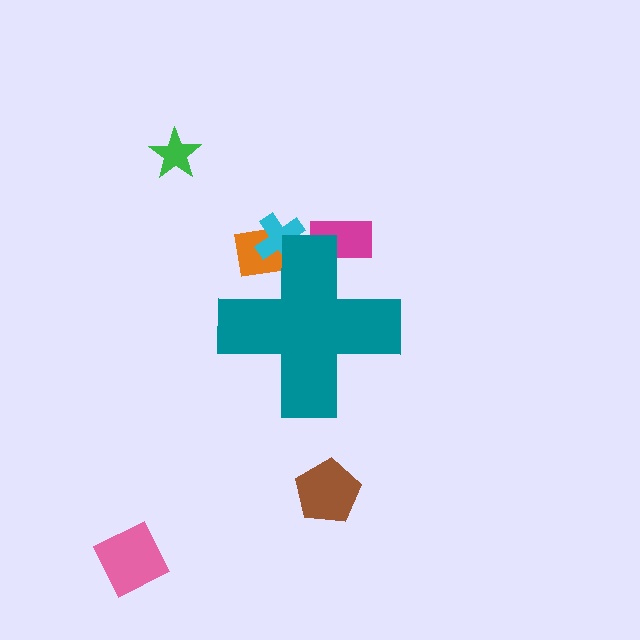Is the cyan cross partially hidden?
Yes, the cyan cross is partially hidden behind the teal cross.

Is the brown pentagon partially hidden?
No, the brown pentagon is fully visible.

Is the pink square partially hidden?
No, the pink square is fully visible.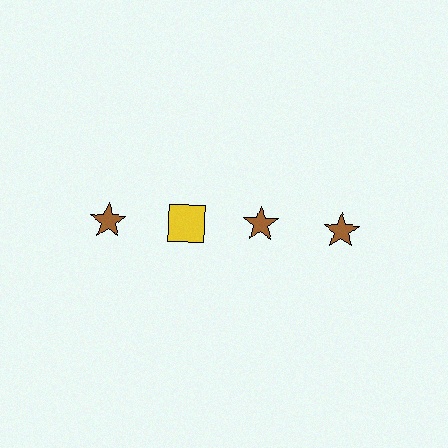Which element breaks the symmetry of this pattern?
The yellow square in the top row, second from left column breaks the symmetry. All other shapes are brown stars.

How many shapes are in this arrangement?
There are 4 shapes arranged in a grid pattern.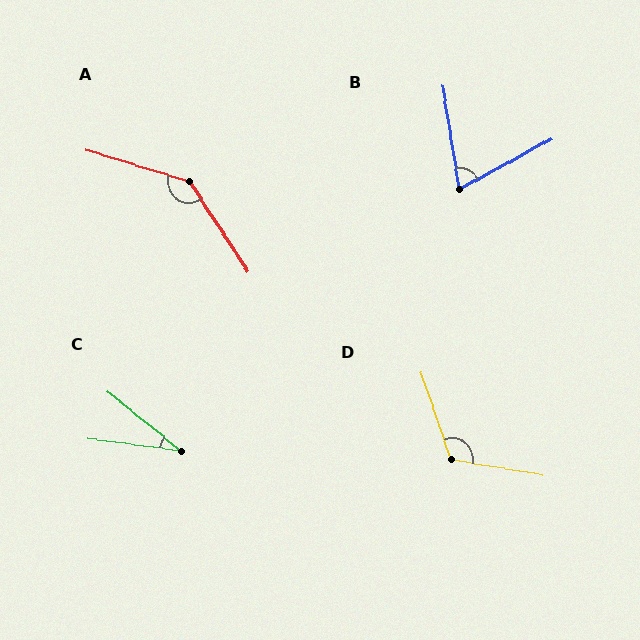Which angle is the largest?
A, at approximately 140 degrees.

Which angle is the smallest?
C, at approximately 32 degrees.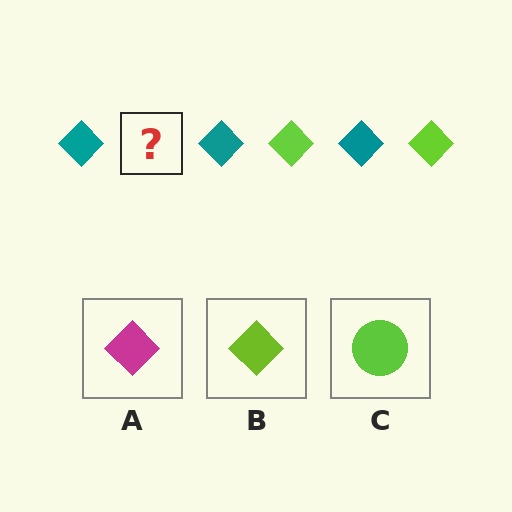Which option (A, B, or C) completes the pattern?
B.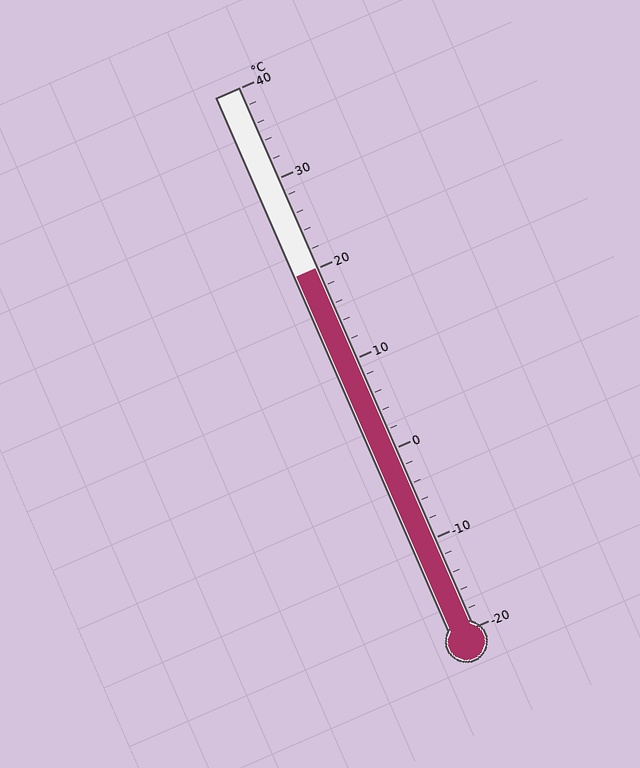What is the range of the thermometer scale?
The thermometer scale ranges from -20°C to 40°C.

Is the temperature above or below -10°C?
The temperature is above -10°C.